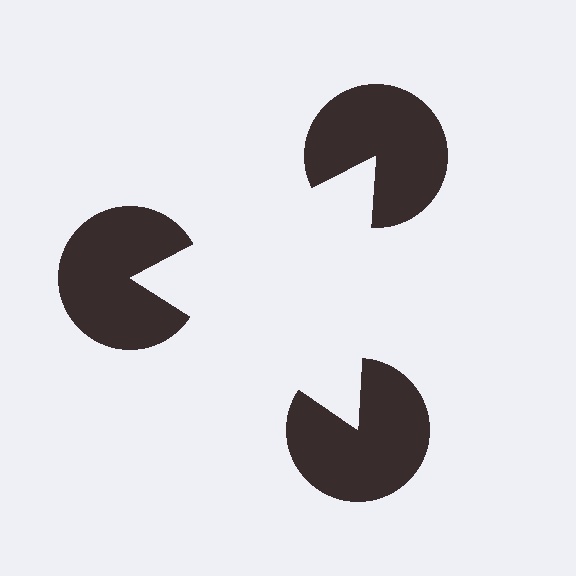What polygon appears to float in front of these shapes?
An illusory triangle — its edges are inferred from the aligned wedge cuts in the pac-man discs, not physically drawn.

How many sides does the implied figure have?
3 sides.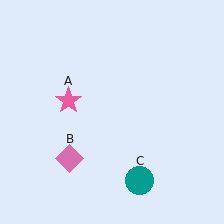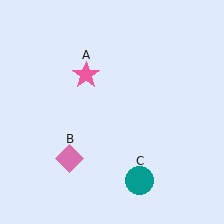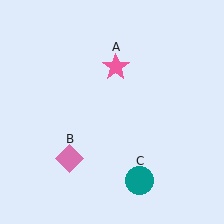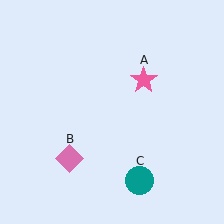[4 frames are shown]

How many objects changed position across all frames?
1 object changed position: pink star (object A).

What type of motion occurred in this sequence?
The pink star (object A) rotated clockwise around the center of the scene.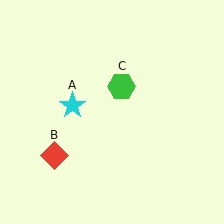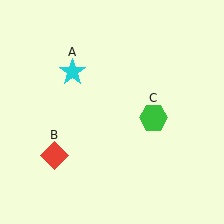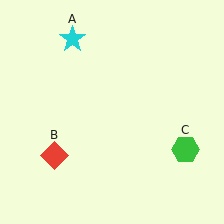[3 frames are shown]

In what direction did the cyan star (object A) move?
The cyan star (object A) moved up.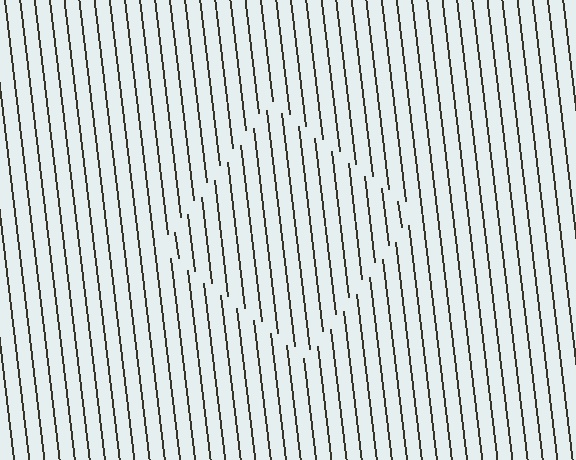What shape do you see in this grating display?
An illusory square. The interior of the shape contains the same grating, shifted by half a period — the contour is defined by the phase discontinuity where line-ends from the inner and outer gratings abut.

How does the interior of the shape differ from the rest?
The interior of the shape contains the same grating, shifted by half a period — the contour is defined by the phase discontinuity where line-ends from the inner and outer gratings abut.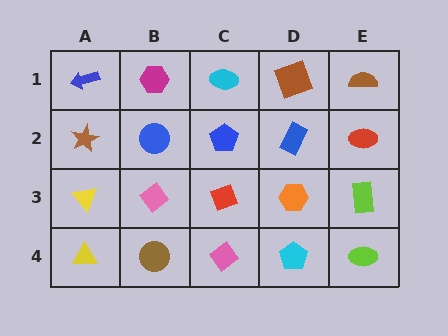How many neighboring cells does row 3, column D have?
4.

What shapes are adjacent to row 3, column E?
A red ellipse (row 2, column E), a lime ellipse (row 4, column E), an orange hexagon (row 3, column D).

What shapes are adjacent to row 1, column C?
A blue pentagon (row 2, column C), a magenta hexagon (row 1, column B), a brown square (row 1, column D).